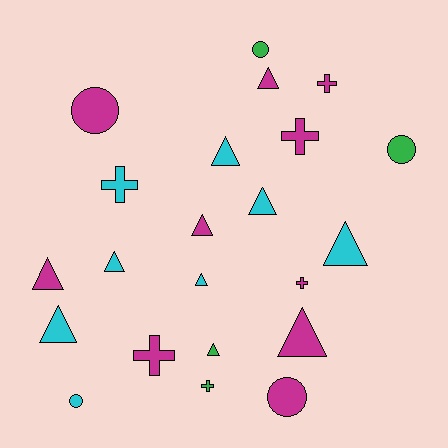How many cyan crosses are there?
There is 1 cyan cross.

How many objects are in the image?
There are 22 objects.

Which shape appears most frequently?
Triangle, with 11 objects.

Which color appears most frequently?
Magenta, with 10 objects.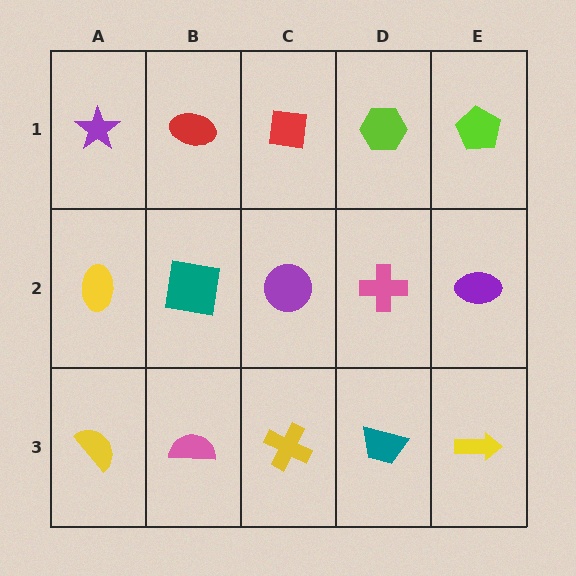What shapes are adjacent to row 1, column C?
A purple circle (row 2, column C), a red ellipse (row 1, column B), a lime hexagon (row 1, column D).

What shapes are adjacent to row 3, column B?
A teal square (row 2, column B), a yellow semicircle (row 3, column A), a yellow cross (row 3, column C).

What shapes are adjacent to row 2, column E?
A lime pentagon (row 1, column E), a yellow arrow (row 3, column E), a pink cross (row 2, column D).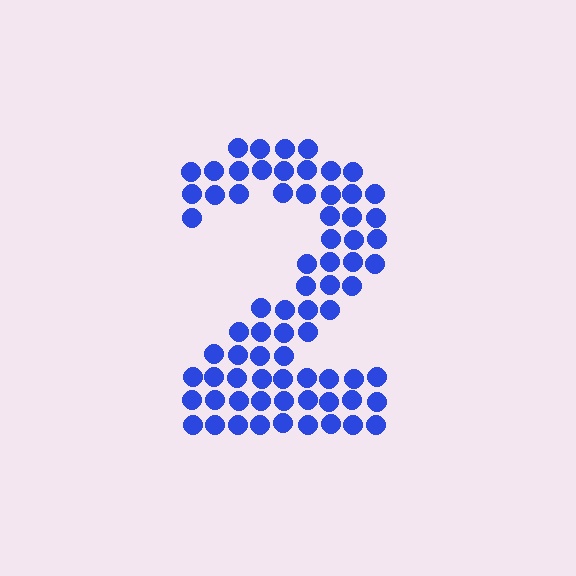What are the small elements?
The small elements are circles.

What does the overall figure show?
The overall figure shows the digit 2.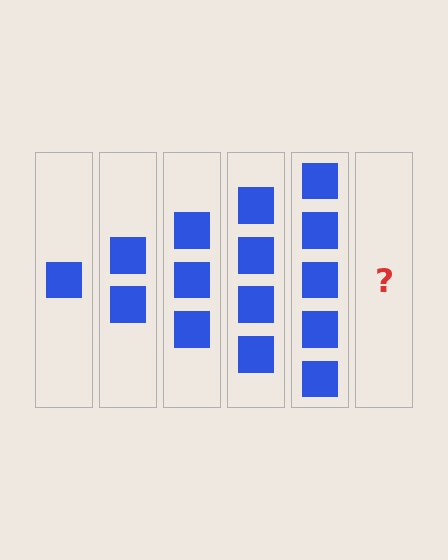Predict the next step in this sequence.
The next step is 6 squares.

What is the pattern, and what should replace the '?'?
The pattern is that each step adds one more square. The '?' should be 6 squares.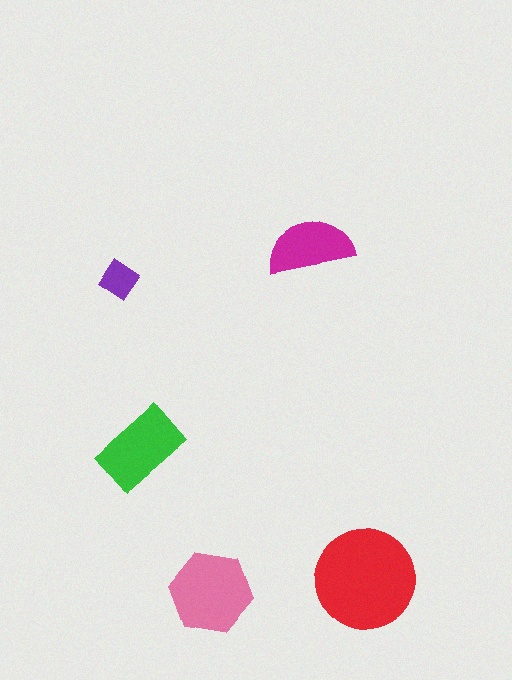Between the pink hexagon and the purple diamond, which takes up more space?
The pink hexagon.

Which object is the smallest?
The purple diamond.